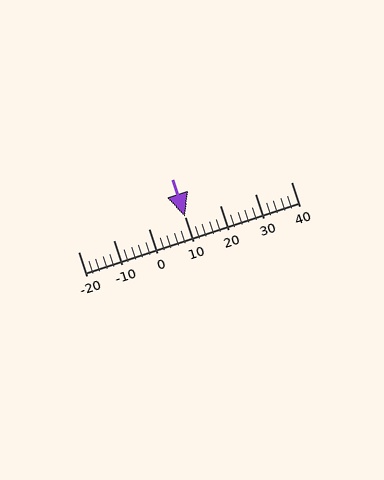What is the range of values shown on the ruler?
The ruler shows values from -20 to 40.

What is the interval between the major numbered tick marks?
The major tick marks are spaced 10 units apart.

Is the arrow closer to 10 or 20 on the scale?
The arrow is closer to 10.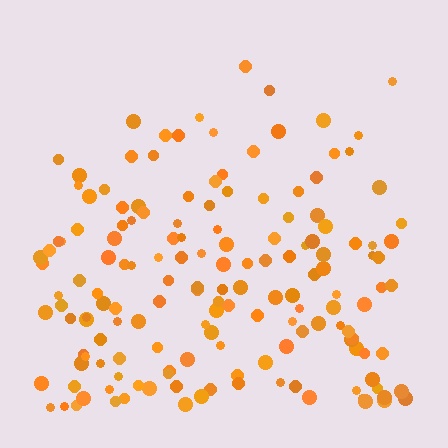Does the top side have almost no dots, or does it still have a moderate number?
Still a moderate number, just noticeably fewer than the bottom.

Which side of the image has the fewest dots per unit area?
The top.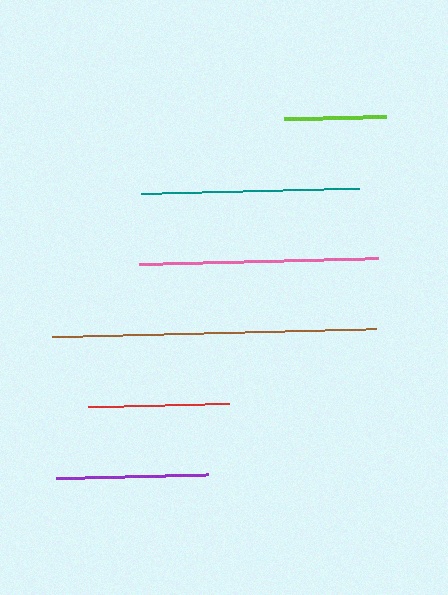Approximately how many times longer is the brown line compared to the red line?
The brown line is approximately 2.3 times the length of the red line.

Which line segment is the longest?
The brown line is the longest at approximately 324 pixels.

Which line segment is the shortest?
The lime line is the shortest at approximately 103 pixels.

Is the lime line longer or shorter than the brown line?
The brown line is longer than the lime line.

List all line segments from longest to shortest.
From longest to shortest: brown, pink, teal, purple, red, lime.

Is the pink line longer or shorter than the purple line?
The pink line is longer than the purple line.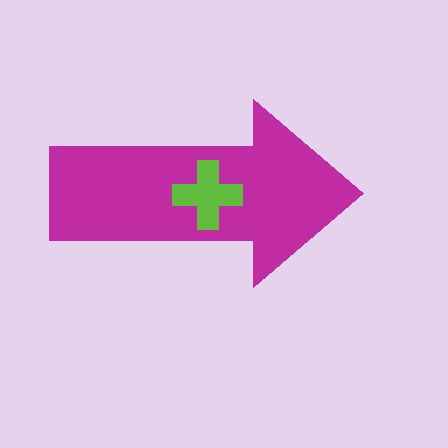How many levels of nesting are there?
2.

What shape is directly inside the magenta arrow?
The lime cross.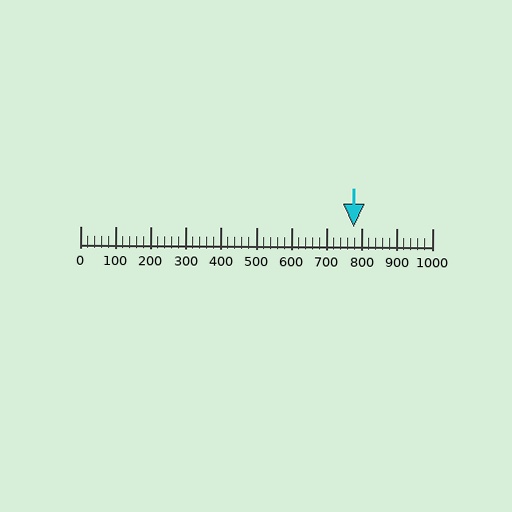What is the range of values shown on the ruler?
The ruler shows values from 0 to 1000.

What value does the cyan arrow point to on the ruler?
The cyan arrow points to approximately 776.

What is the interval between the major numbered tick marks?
The major tick marks are spaced 100 units apart.